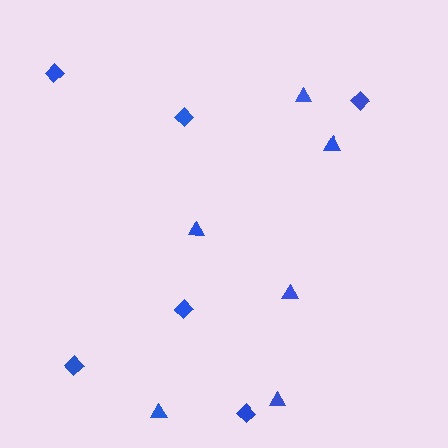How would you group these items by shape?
There are 2 groups: one group of diamonds (6) and one group of triangles (6).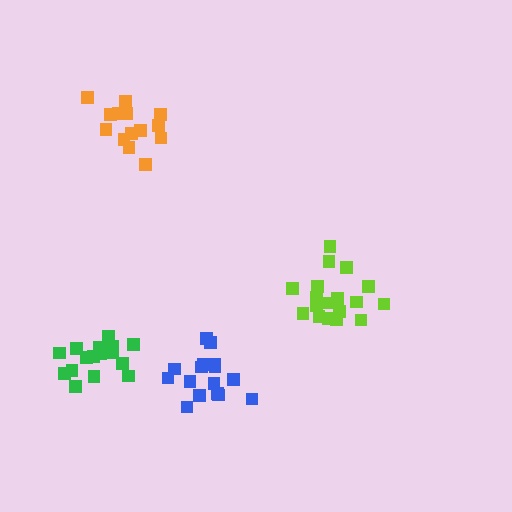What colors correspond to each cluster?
The clusters are colored: orange, blue, green, lime.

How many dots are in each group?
Group 1: 14 dots, Group 2: 16 dots, Group 3: 18 dots, Group 4: 18 dots (66 total).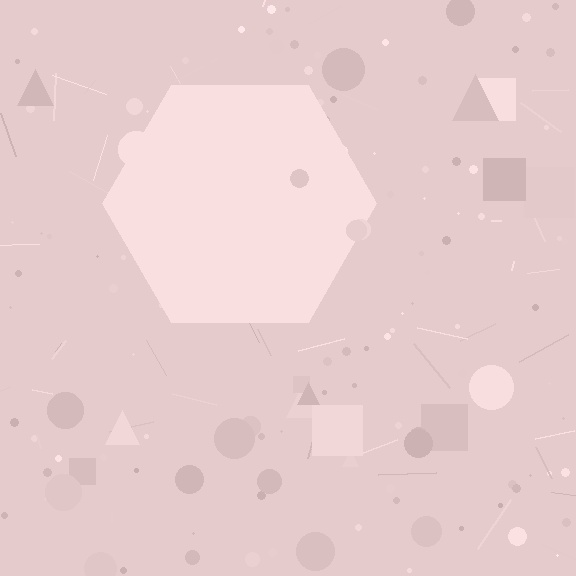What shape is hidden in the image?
A hexagon is hidden in the image.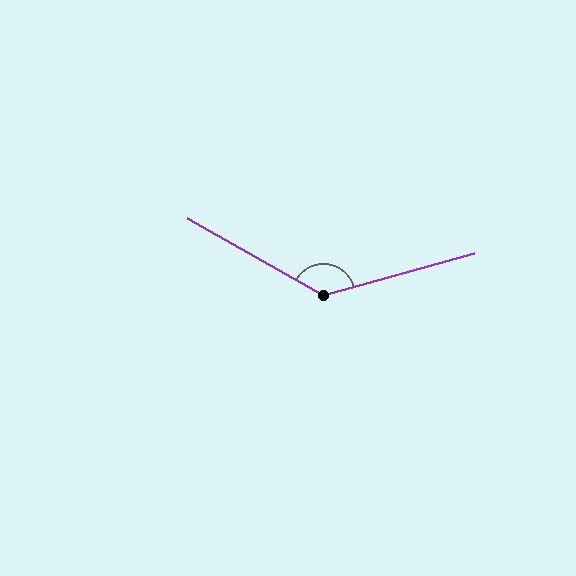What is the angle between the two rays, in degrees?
Approximately 135 degrees.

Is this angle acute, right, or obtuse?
It is obtuse.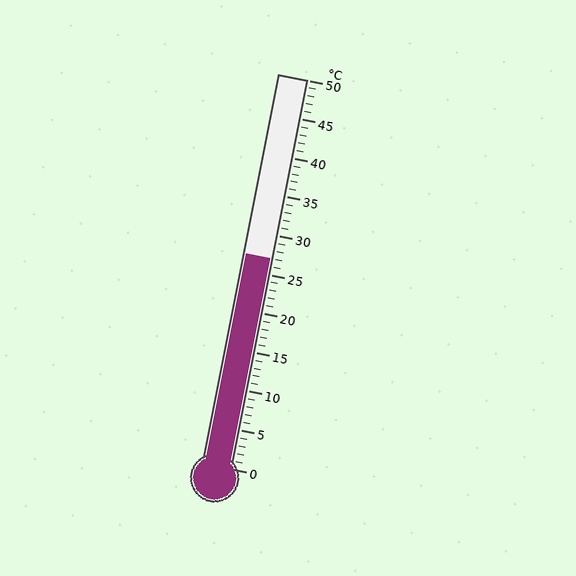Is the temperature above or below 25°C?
The temperature is above 25°C.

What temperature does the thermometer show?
The thermometer shows approximately 27°C.